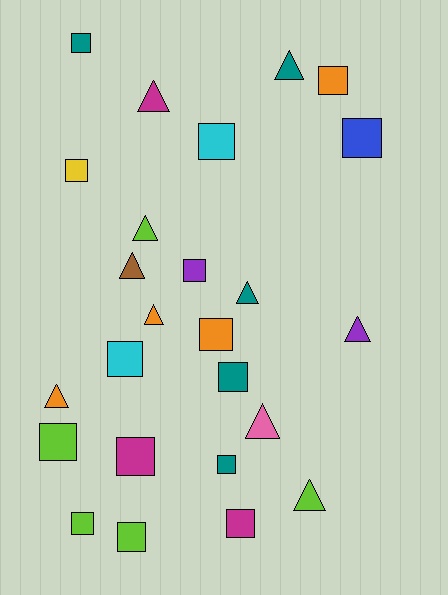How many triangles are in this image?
There are 10 triangles.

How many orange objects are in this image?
There are 4 orange objects.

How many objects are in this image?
There are 25 objects.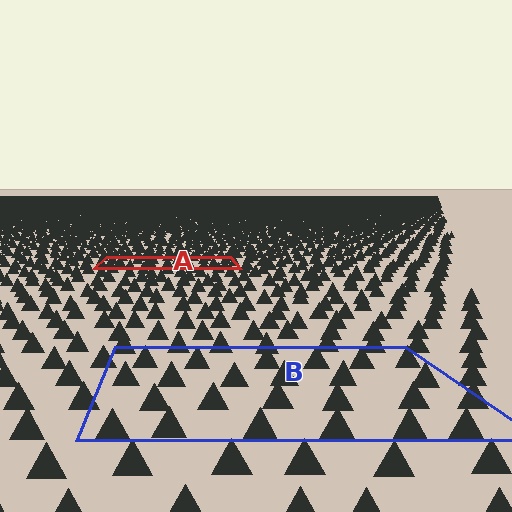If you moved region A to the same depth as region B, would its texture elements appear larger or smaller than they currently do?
They would appear larger. At a closer depth, the same texture elements are projected at a bigger on-screen size.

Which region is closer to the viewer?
Region B is closer. The texture elements there are larger and more spread out.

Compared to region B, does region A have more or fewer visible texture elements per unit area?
Region A has more texture elements per unit area — they are packed more densely because it is farther away.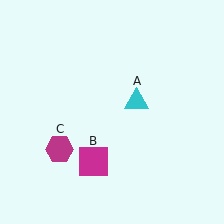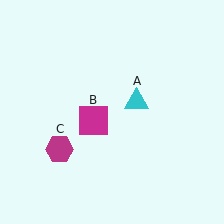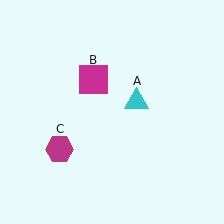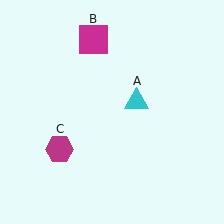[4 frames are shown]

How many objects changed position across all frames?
1 object changed position: magenta square (object B).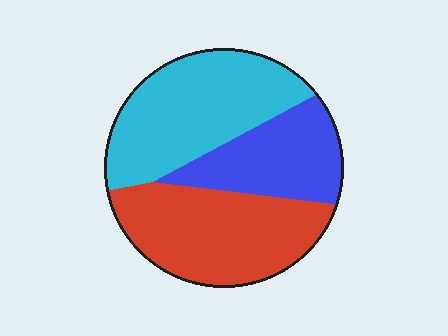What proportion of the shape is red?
Red covers 37% of the shape.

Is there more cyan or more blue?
Cyan.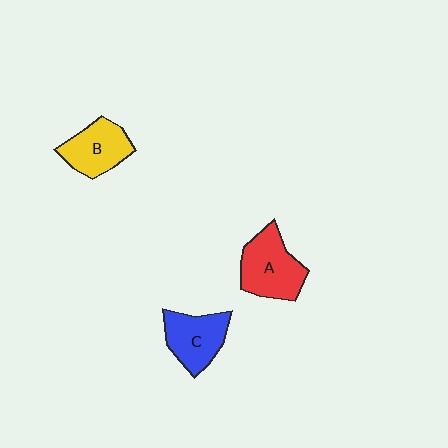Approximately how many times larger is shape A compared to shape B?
Approximately 1.2 times.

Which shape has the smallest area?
Shape B (yellow).